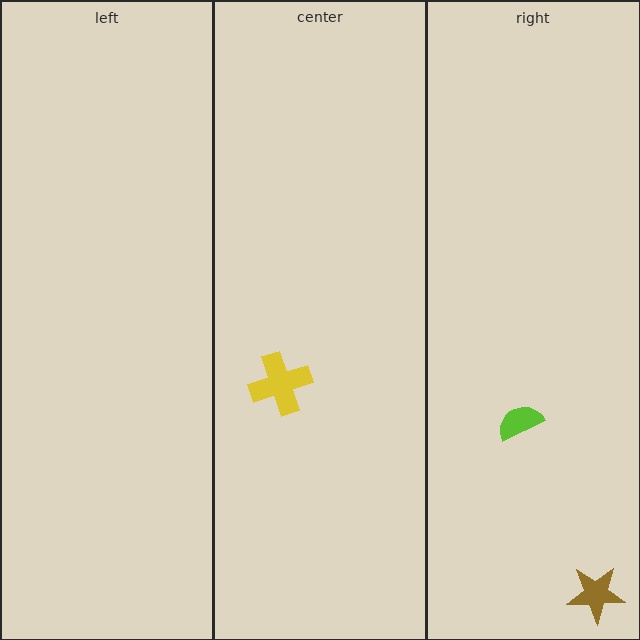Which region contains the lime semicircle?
The right region.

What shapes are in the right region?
The lime semicircle, the brown star.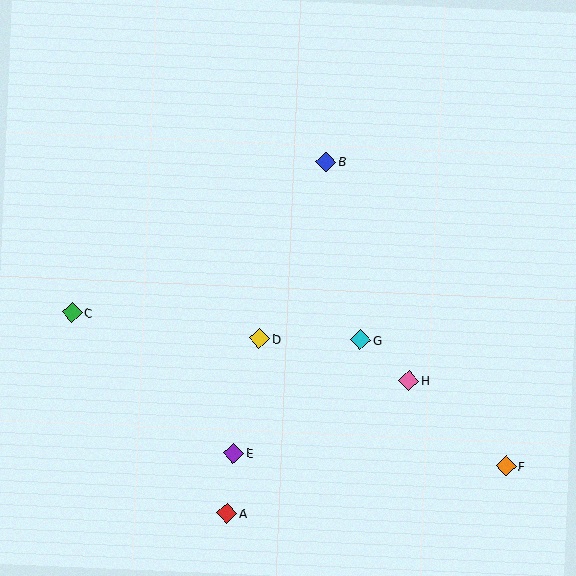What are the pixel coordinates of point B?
Point B is at (326, 162).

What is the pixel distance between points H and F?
The distance between H and F is 129 pixels.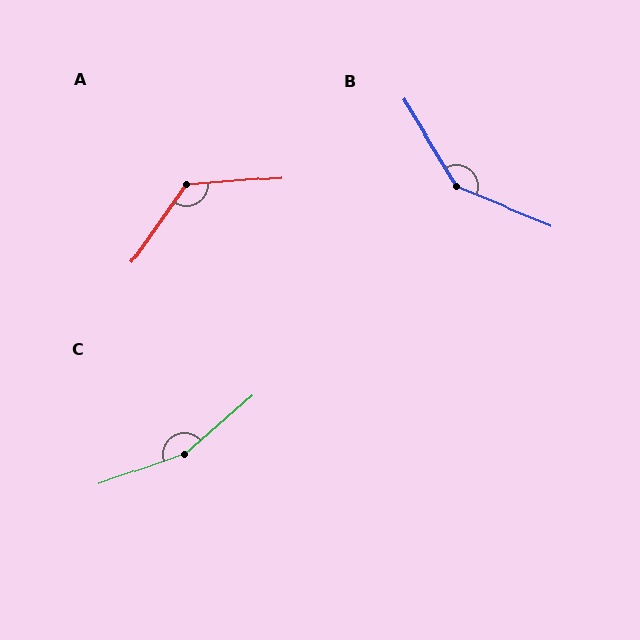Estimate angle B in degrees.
Approximately 144 degrees.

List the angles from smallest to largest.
A (129°), B (144°), C (159°).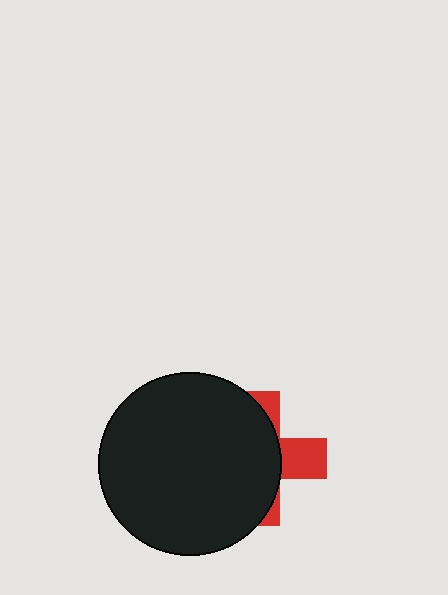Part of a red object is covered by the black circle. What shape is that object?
It is a cross.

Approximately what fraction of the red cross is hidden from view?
Roughly 69% of the red cross is hidden behind the black circle.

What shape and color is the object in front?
The object in front is a black circle.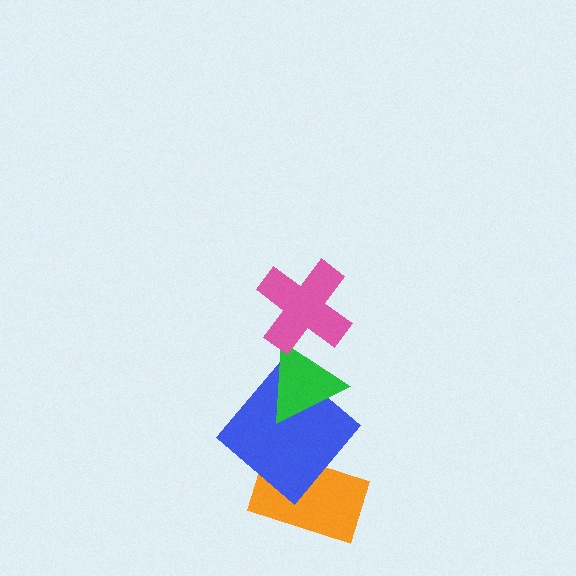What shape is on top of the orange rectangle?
The blue diamond is on top of the orange rectangle.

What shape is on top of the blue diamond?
The green triangle is on top of the blue diamond.